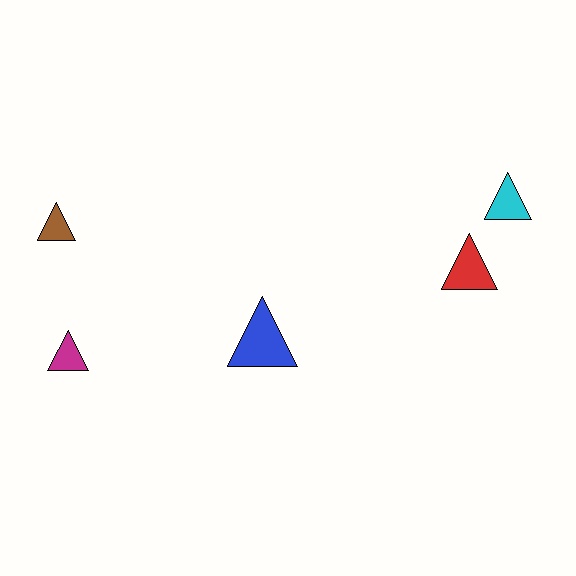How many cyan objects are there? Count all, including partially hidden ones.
There is 1 cyan object.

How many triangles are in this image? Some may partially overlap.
There are 5 triangles.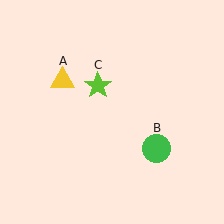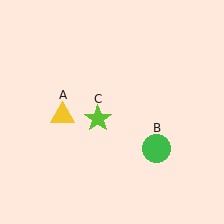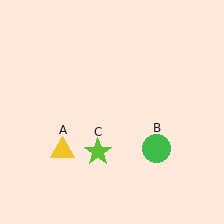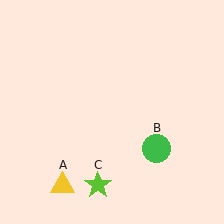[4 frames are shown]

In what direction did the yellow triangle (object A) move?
The yellow triangle (object A) moved down.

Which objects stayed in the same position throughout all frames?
Green circle (object B) remained stationary.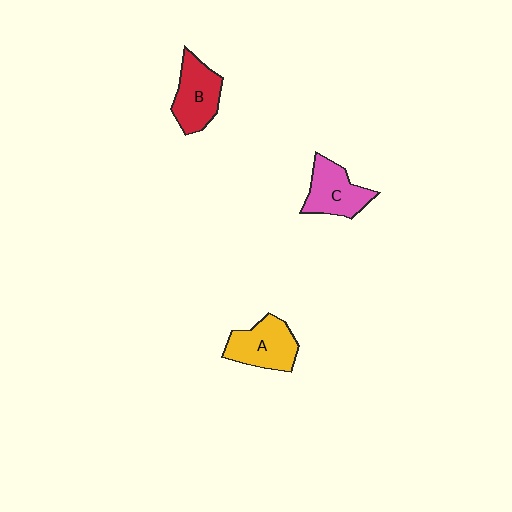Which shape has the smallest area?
Shape C (pink).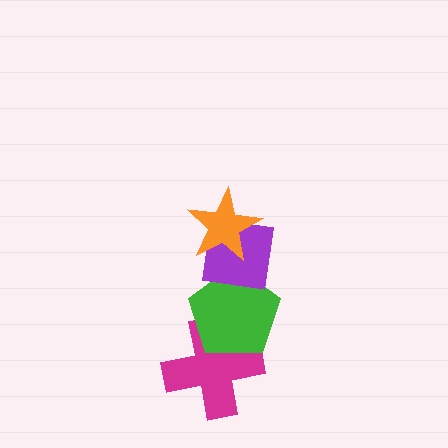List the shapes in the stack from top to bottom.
From top to bottom: the orange star, the purple square, the green pentagon, the magenta cross.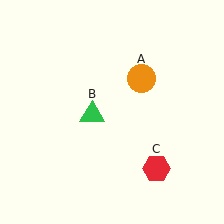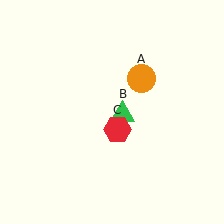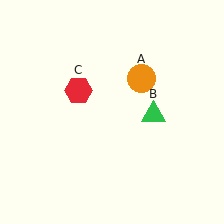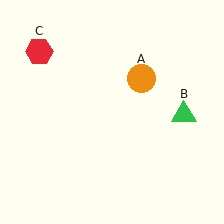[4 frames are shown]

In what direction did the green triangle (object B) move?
The green triangle (object B) moved right.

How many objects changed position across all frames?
2 objects changed position: green triangle (object B), red hexagon (object C).